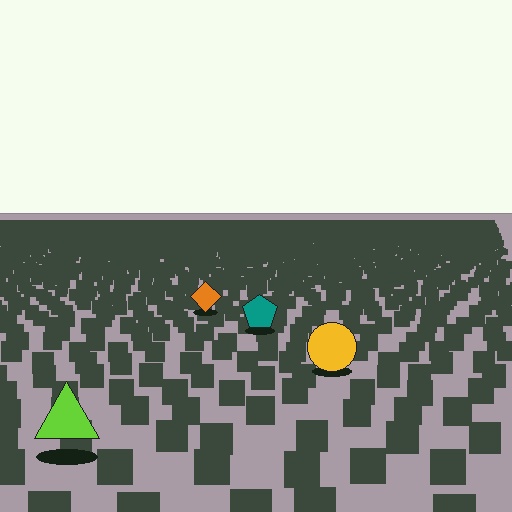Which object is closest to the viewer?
The lime triangle is closest. The texture marks near it are larger and more spread out.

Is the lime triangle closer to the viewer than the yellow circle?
Yes. The lime triangle is closer — you can tell from the texture gradient: the ground texture is coarser near it.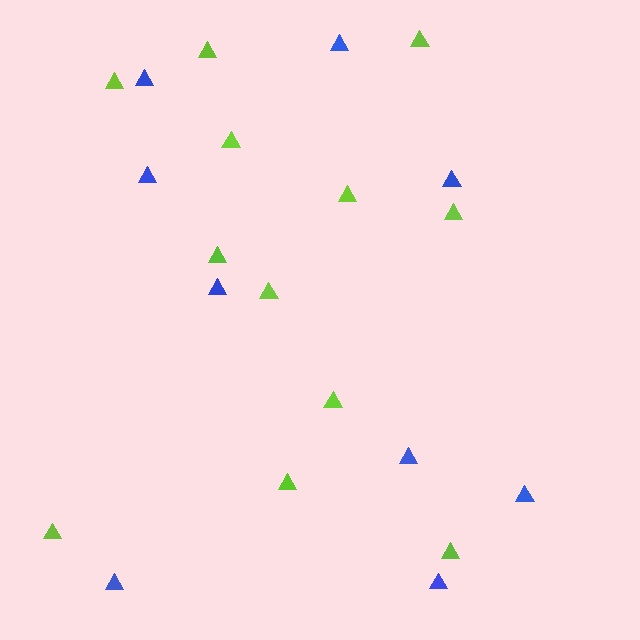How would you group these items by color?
There are 2 groups: one group of lime triangles (12) and one group of blue triangles (9).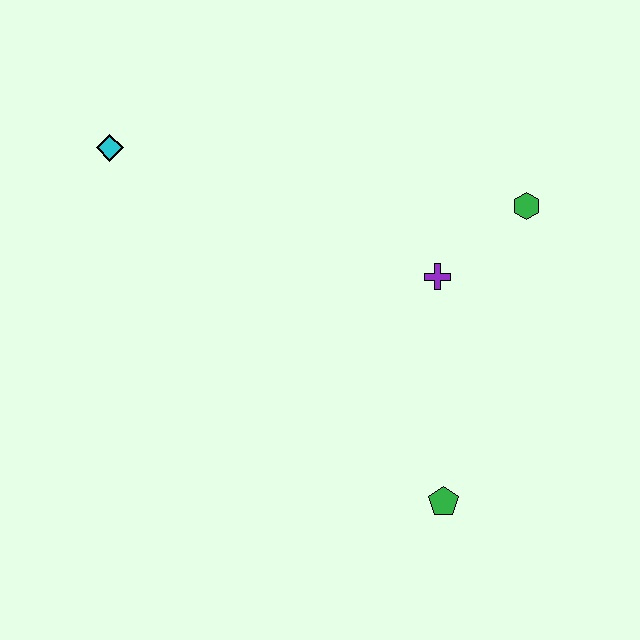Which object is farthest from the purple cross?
The cyan diamond is farthest from the purple cross.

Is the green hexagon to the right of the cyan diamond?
Yes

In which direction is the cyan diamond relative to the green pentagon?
The cyan diamond is above the green pentagon.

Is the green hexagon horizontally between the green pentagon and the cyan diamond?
No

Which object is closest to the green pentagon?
The purple cross is closest to the green pentagon.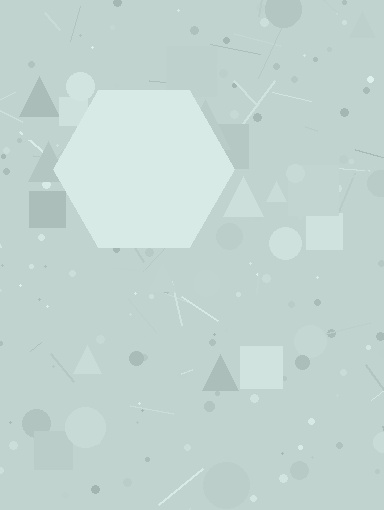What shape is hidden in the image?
A hexagon is hidden in the image.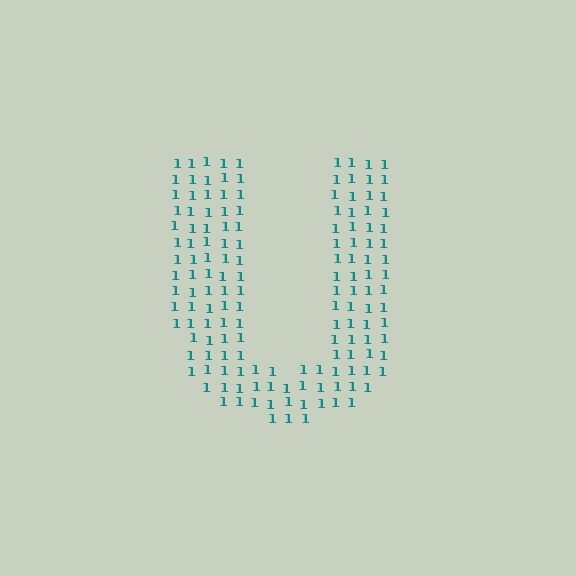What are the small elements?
The small elements are digit 1's.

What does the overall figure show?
The overall figure shows the letter U.